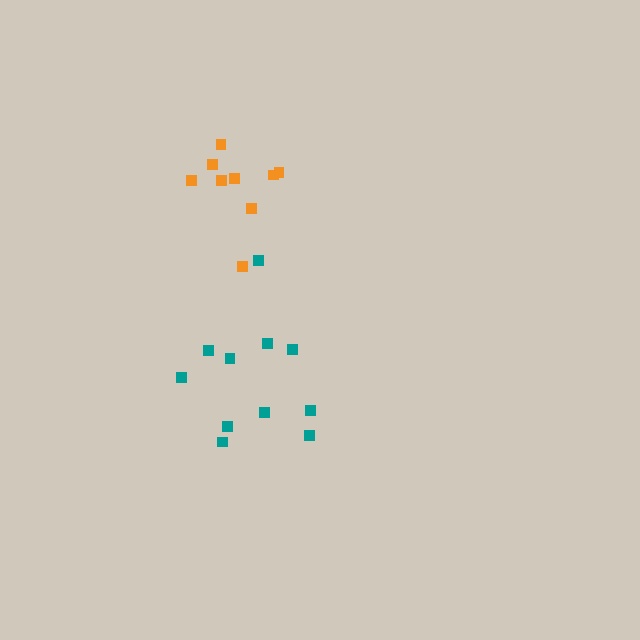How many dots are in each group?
Group 1: 9 dots, Group 2: 11 dots (20 total).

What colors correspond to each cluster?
The clusters are colored: orange, teal.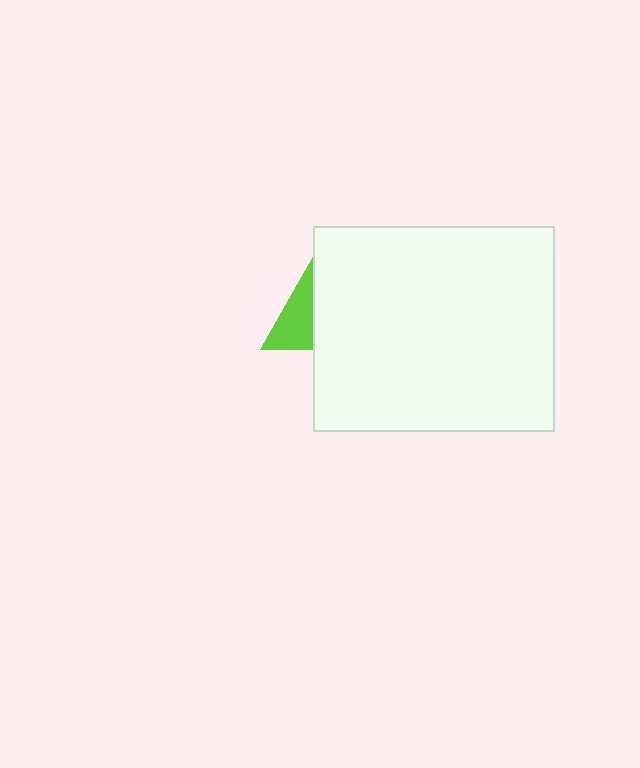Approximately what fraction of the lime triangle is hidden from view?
Roughly 68% of the lime triangle is hidden behind the white rectangle.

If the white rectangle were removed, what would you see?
You would see the complete lime triangle.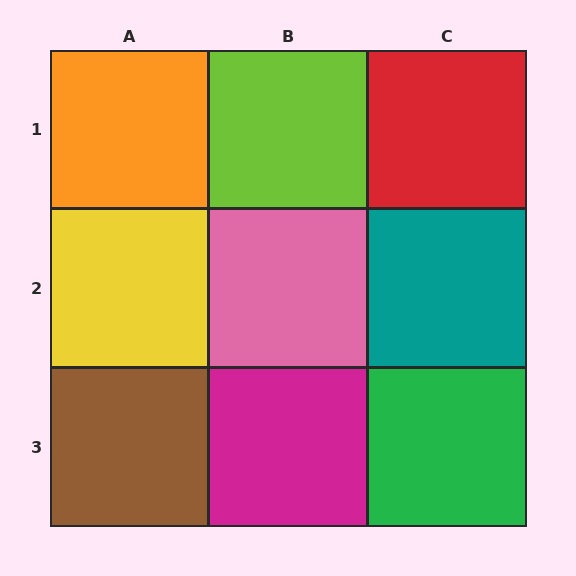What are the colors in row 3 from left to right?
Brown, magenta, green.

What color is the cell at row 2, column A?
Yellow.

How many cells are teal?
1 cell is teal.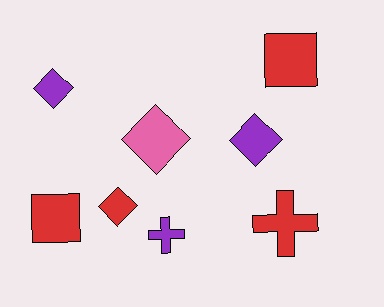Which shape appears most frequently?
Diamond, with 4 objects.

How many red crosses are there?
There is 1 red cross.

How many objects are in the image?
There are 8 objects.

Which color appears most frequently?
Red, with 4 objects.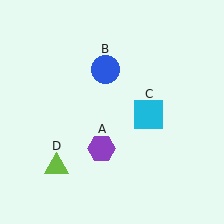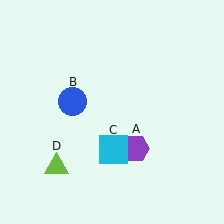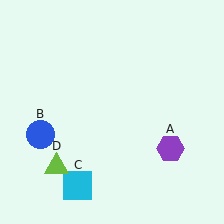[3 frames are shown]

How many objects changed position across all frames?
3 objects changed position: purple hexagon (object A), blue circle (object B), cyan square (object C).